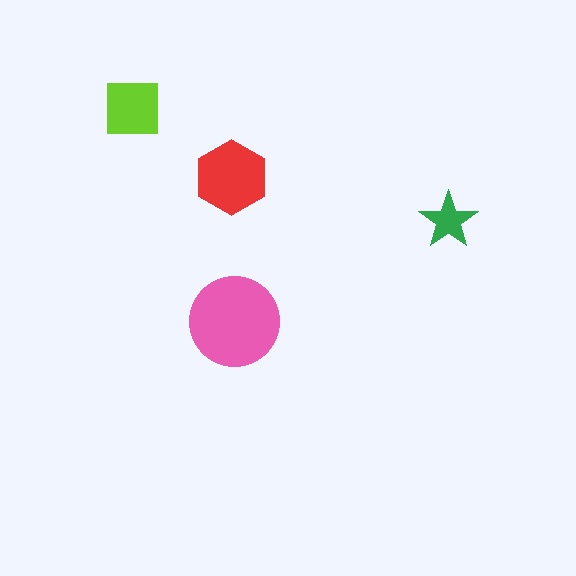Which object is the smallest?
The green star.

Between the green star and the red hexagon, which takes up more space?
The red hexagon.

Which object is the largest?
The pink circle.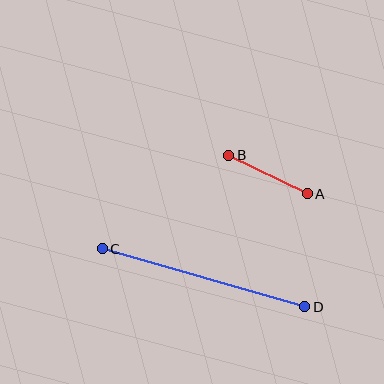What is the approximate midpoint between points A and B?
The midpoint is at approximately (268, 175) pixels.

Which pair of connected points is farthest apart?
Points C and D are farthest apart.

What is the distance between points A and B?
The distance is approximately 88 pixels.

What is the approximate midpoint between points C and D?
The midpoint is at approximately (204, 278) pixels.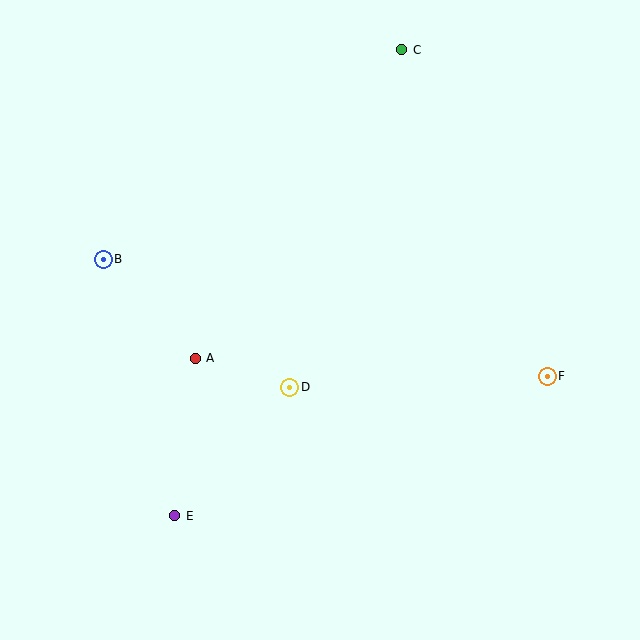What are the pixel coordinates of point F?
Point F is at (547, 376).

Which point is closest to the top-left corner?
Point B is closest to the top-left corner.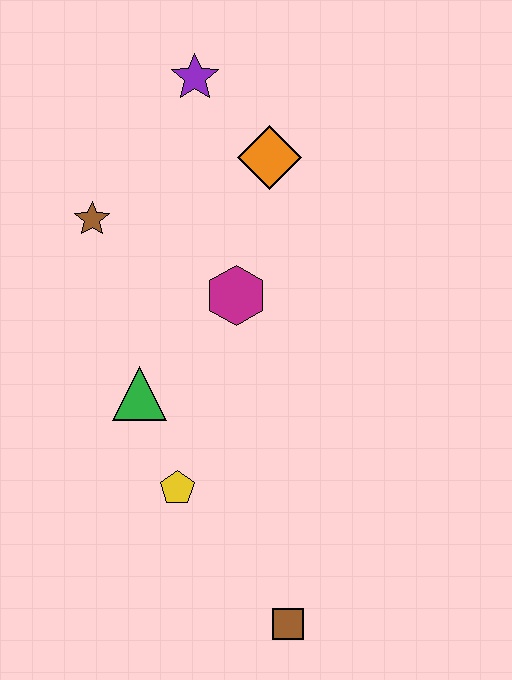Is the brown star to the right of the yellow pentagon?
No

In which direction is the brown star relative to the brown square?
The brown star is above the brown square.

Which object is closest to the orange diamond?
The purple star is closest to the orange diamond.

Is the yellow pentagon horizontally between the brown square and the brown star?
Yes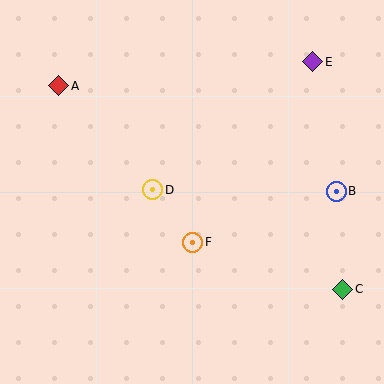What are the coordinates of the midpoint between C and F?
The midpoint between C and F is at (268, 266).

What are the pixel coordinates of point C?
Point C is at (343, 289).